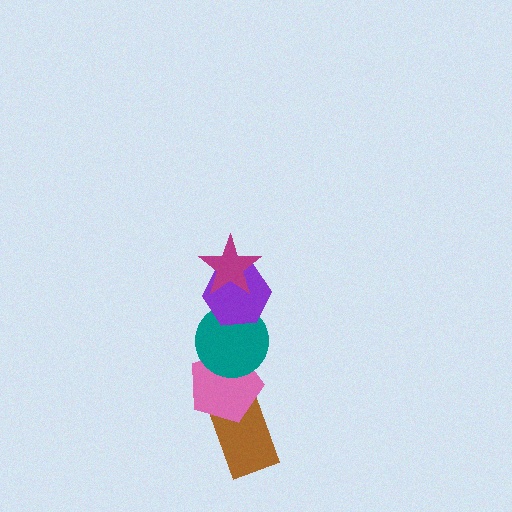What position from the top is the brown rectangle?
The brown rectangle is 5th from the top.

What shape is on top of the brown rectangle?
The pink pentagon is on top of the brown rectangle.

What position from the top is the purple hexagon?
The purple hexagon is 2nd from the top.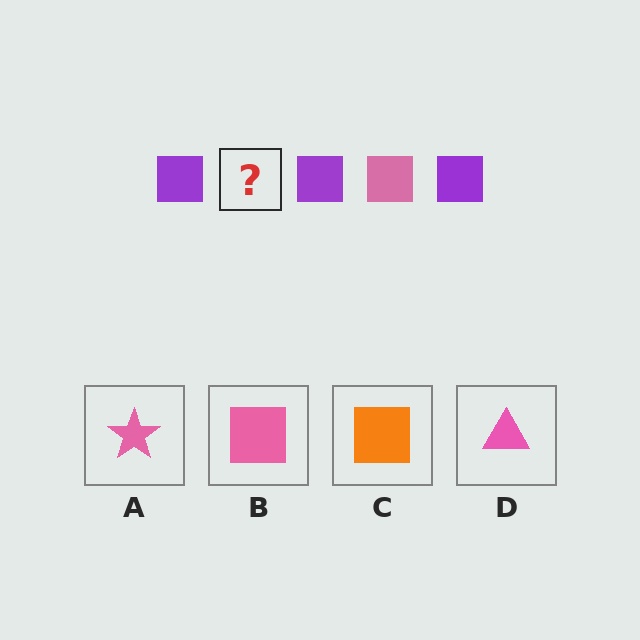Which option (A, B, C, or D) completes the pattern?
B.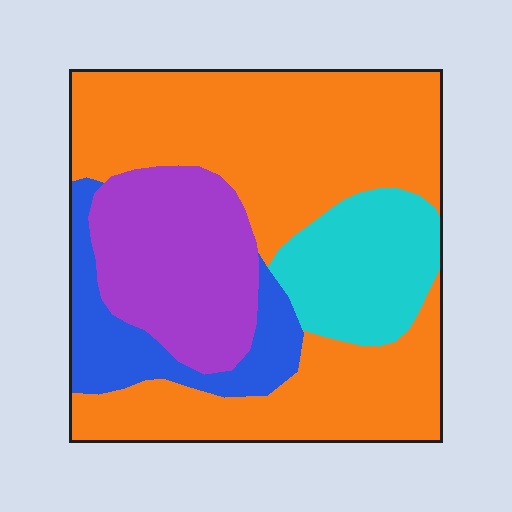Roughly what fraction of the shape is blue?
Blue covers around 10% of the shape.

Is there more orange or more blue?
Orange.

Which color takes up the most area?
Orange, at roughly 55%.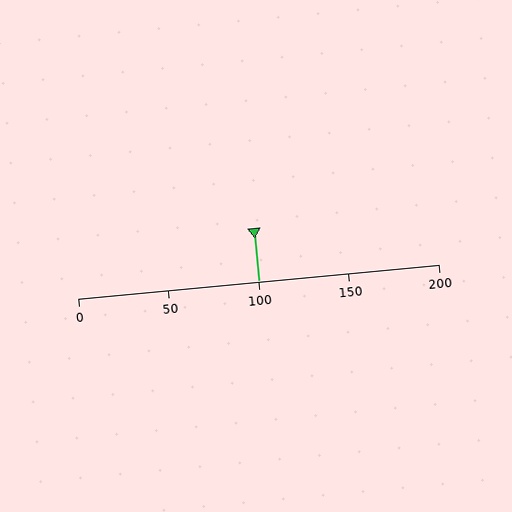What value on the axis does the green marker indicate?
The marker indicates approximately 100.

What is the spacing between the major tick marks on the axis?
The major ticks are spaced 50 apart.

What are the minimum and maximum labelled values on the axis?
The axis runs from 0 to 200.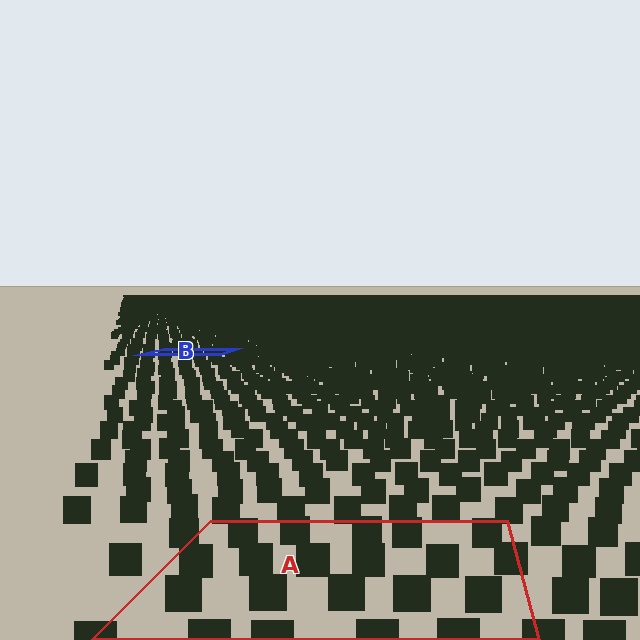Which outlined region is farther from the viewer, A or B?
Region B is farther from the viewer — the texture elements inside it appear smaller and more densely packed.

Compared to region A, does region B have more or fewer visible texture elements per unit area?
Region B has more texture elements per unit area — they are packed more densely because it is farther away.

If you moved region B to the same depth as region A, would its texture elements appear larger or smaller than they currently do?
They would appear larger. At a closer depth, the same texture elements are projected at a bigger on-screen size.